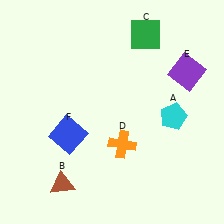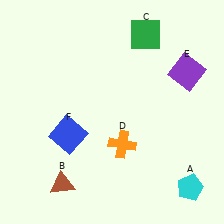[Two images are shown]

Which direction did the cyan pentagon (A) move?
The cyan pentagon (A) moved down.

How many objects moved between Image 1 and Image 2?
1 object moved between the two images.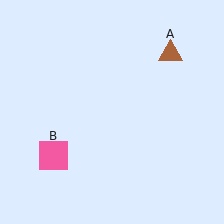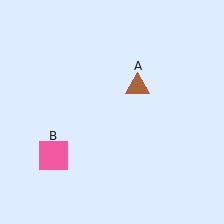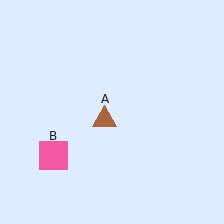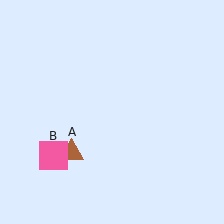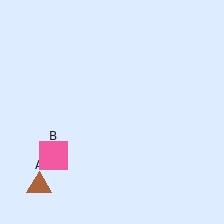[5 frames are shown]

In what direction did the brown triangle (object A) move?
The brown triangle (object A) moved down and to the left.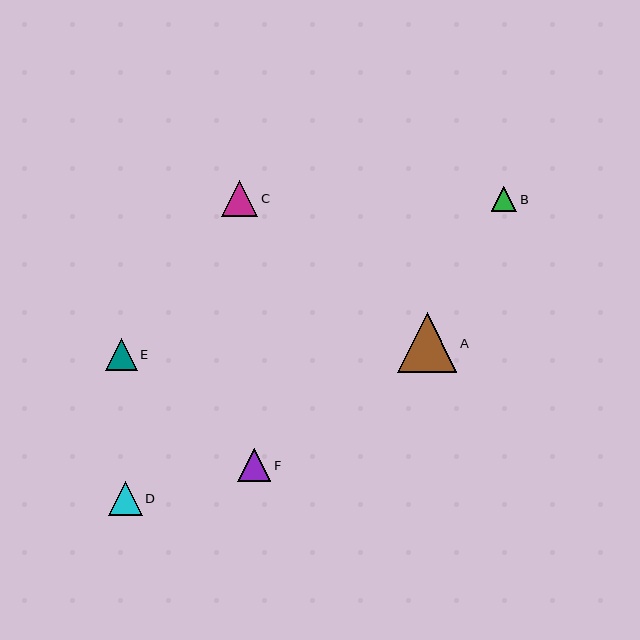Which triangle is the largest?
Triangle A is the largest with a size of approximately 59 pixels.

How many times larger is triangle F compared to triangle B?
Triangle F is approximately 1.3 times the size of triangle B.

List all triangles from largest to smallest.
From largest to smallest: A, C, D, F, E, B.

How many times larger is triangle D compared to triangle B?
Triangle D is approximately 1.3 times the size of triangle B.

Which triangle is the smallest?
Triangle B is the smallest with a size of approximately 25 pixels.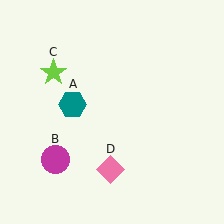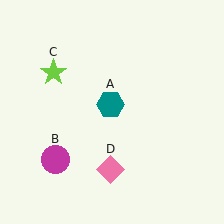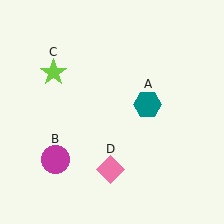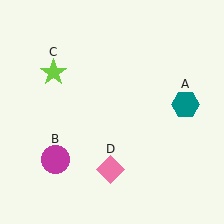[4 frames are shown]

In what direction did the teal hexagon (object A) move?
The teal hexagon (object A) moved right.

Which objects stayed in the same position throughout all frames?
Magenta circle (object B) and lime star (object C) and pink diamond (object D) remained stationary.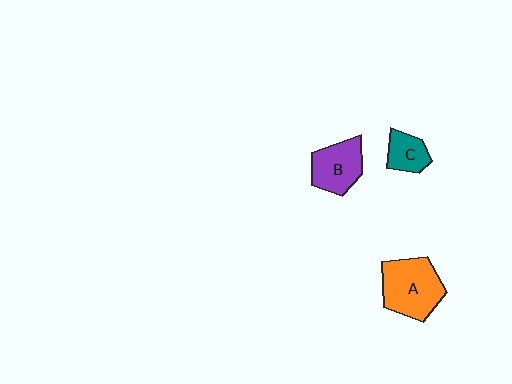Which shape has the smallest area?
Shape C (teal).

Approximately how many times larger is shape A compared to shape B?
Approximately 1.4 times.